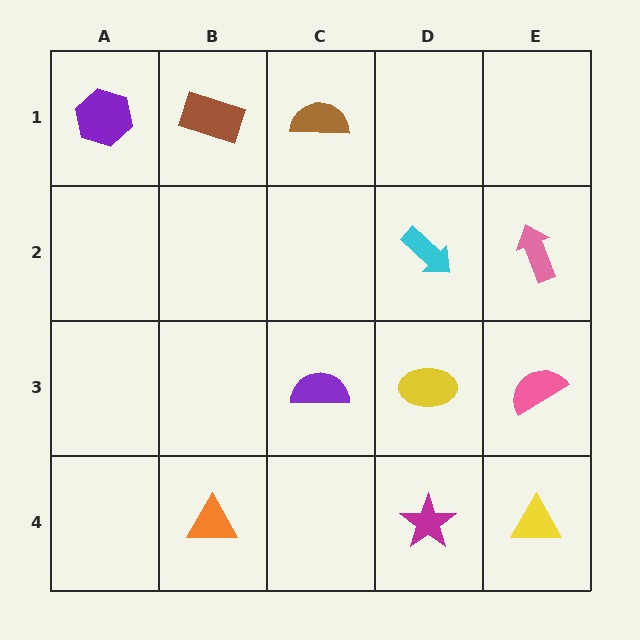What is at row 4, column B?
An orange triangle.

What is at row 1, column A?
A purple hexagon.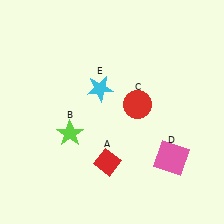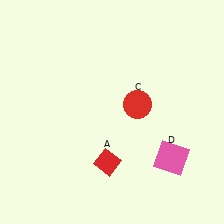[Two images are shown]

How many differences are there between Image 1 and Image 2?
There are 2 differences between the two images.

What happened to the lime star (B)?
The lime star (B) was removed in Image 2. It was in the bottom-left area of Image 1.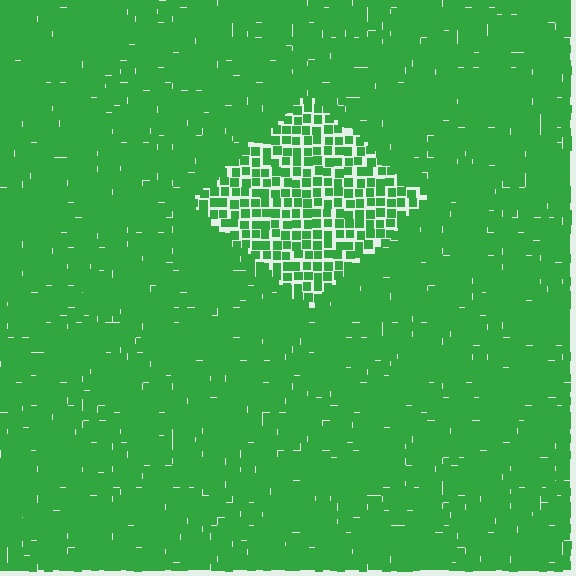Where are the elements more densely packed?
The elements are more densely packed outside the diamond boundary.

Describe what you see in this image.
The image contains small green elements arranged at two different densities. A diamond-shaped region is visible where the elements are less densely packed than the surrounding area.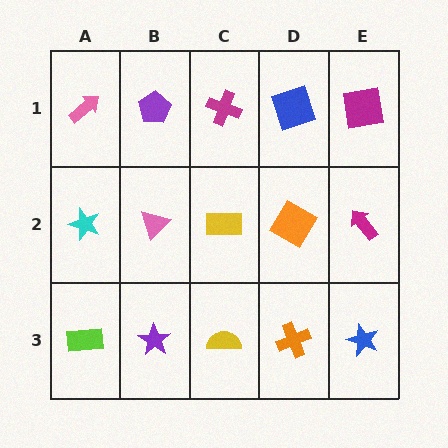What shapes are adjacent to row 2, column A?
A pink arrow (row 1, column A), a lime rectangle (row 3, column A), a pink triangle (row 2, column B).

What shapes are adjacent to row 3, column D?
An orange diamond (row 2, column D), a yellow semicircle (row 3, column C), a blue star (row 3, column E).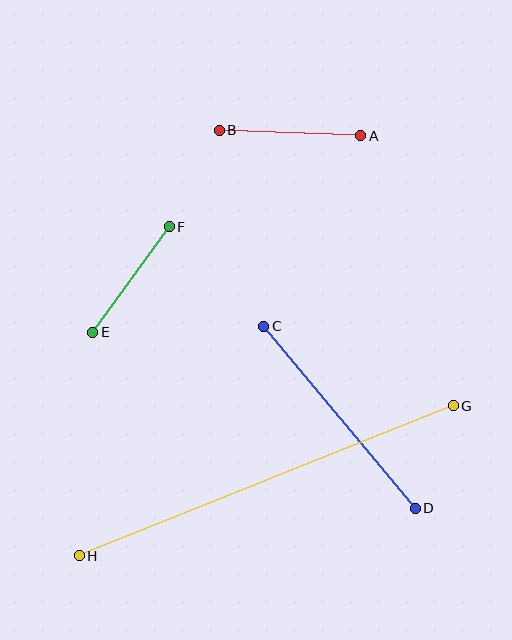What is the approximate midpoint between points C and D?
The midpoint is at approximately (340, 417) pixels.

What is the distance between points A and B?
The distance is approximately 141 pixels.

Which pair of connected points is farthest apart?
Points G and H are farthest apart.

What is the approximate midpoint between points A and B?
The midpoint is at approximately (290, 133) pixels.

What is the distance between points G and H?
The distance is approximately 403 pixels.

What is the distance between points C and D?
The distance is approximately 237 pixels.